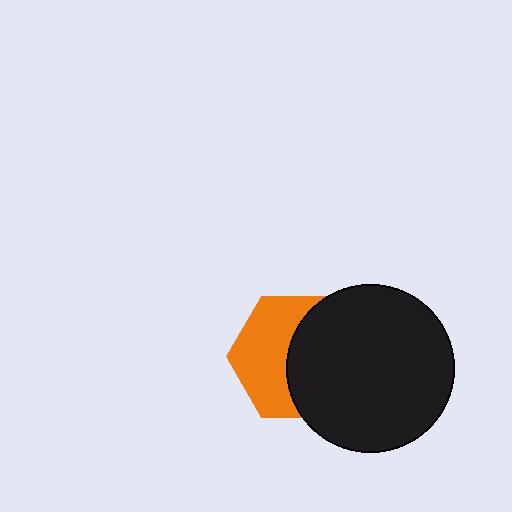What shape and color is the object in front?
The object in front is a black circle.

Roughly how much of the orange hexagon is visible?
About half of it is visible (roughly 49%).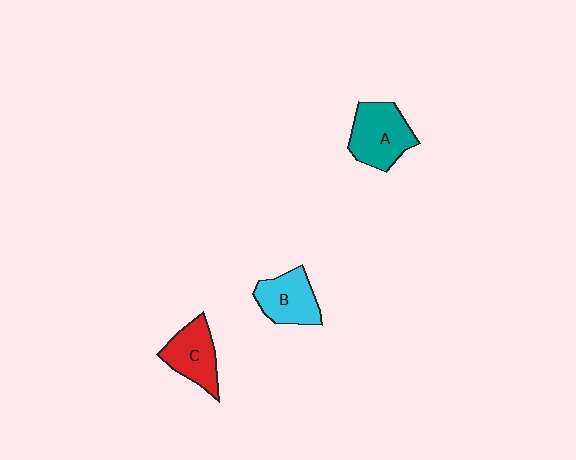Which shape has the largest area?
Shape A (teal).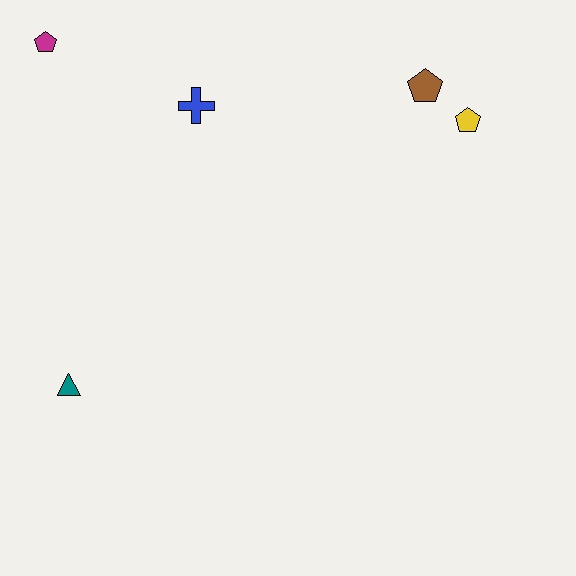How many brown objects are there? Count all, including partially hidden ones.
There is 1 brown object.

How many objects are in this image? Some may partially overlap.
There are 5 objects.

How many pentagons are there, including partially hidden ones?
There are 3 pentagons.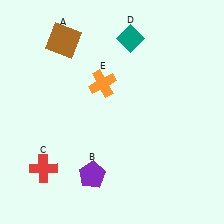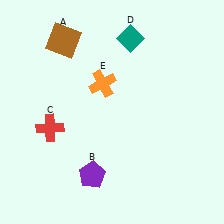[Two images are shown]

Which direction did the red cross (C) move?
The red cross (C) moved up.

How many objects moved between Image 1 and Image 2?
1 object moved between the two images.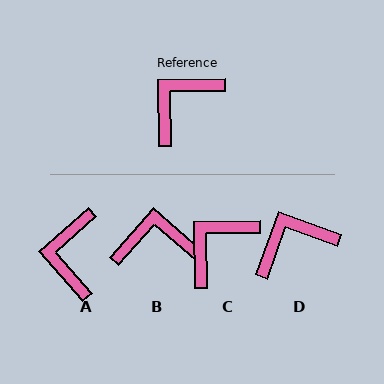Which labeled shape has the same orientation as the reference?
C.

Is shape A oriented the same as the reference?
No, it is off by about 41 degrees.